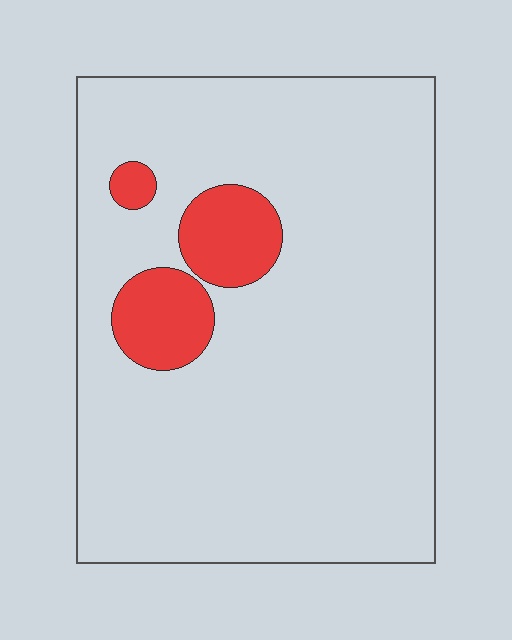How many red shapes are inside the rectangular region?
3.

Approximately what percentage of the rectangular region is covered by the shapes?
Approximately 10%.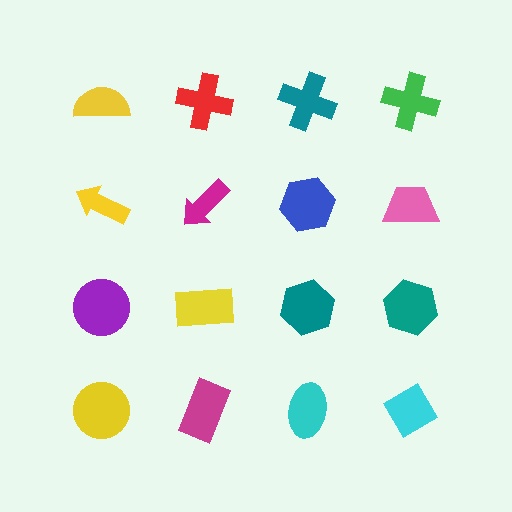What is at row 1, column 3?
A teal cross.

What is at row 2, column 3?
A blue hexagon.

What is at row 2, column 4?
A pink trapezoid.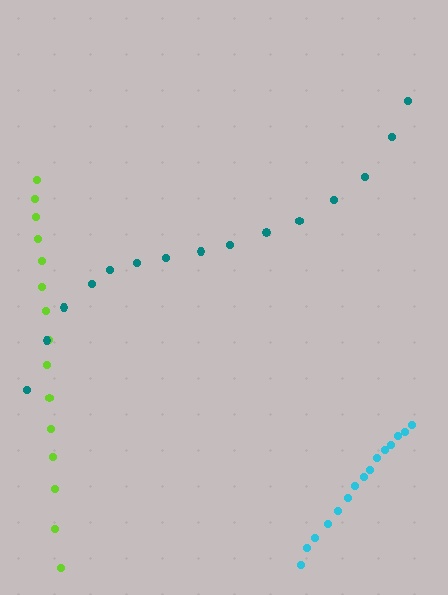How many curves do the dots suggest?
There are 3 distinct paths.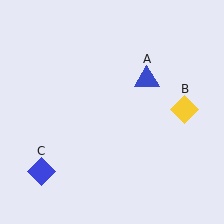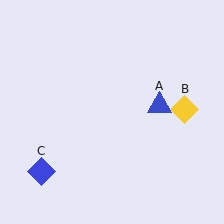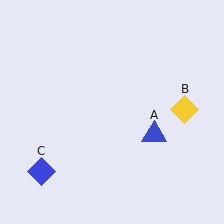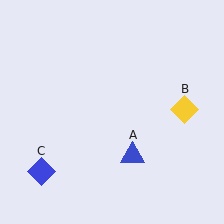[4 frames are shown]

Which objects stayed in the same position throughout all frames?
Yellow diamond (object B) and blue diamond (object C) remained stationary.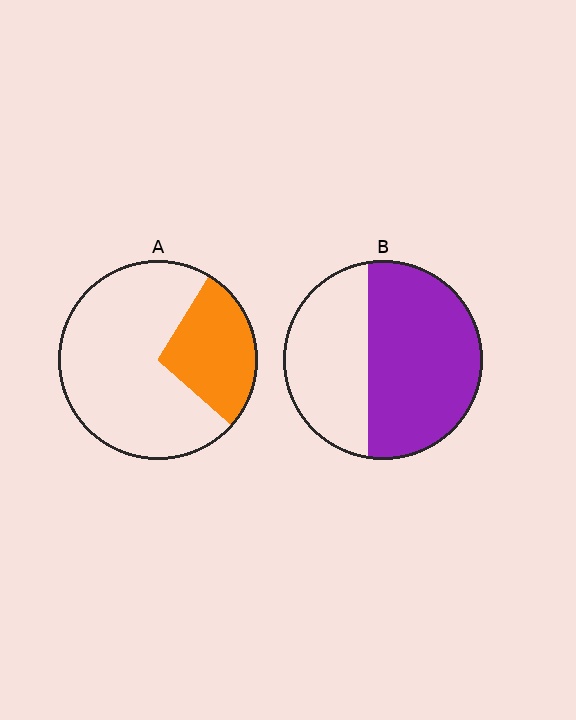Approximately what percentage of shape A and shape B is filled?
A is approximately 30% and B is approximately 60%.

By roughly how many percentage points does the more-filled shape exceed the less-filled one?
By roughly 30 percentage points (B over A).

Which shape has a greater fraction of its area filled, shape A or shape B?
Shape B.